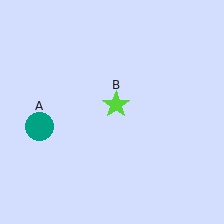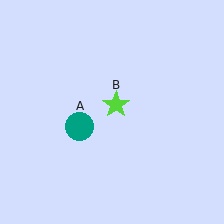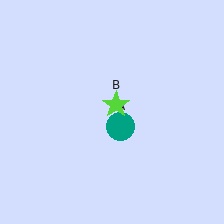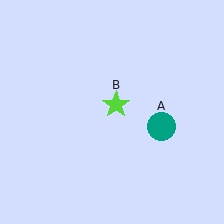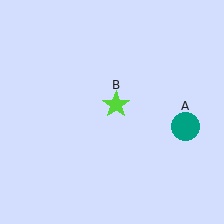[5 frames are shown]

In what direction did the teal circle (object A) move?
The teal circle (object A) moved right.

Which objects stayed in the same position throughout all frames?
Lime star (object B) remained stationary.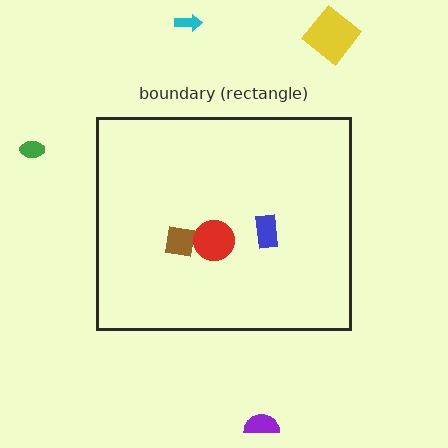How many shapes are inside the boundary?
3 inside, 4 outside.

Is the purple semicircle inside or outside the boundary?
Outside.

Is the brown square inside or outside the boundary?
Inside.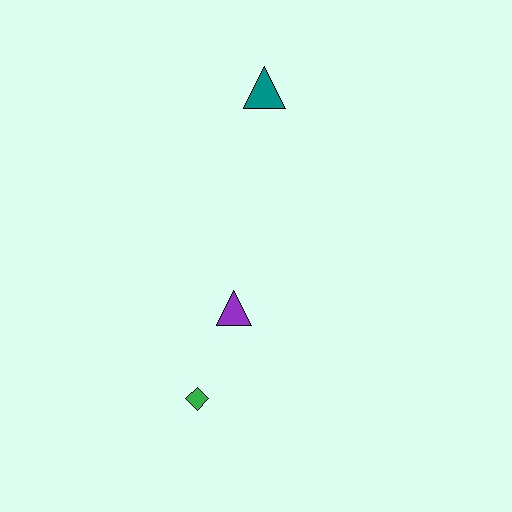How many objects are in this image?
There are 3 objects.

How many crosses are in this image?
There are no crosses.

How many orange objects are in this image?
There are no orange objects.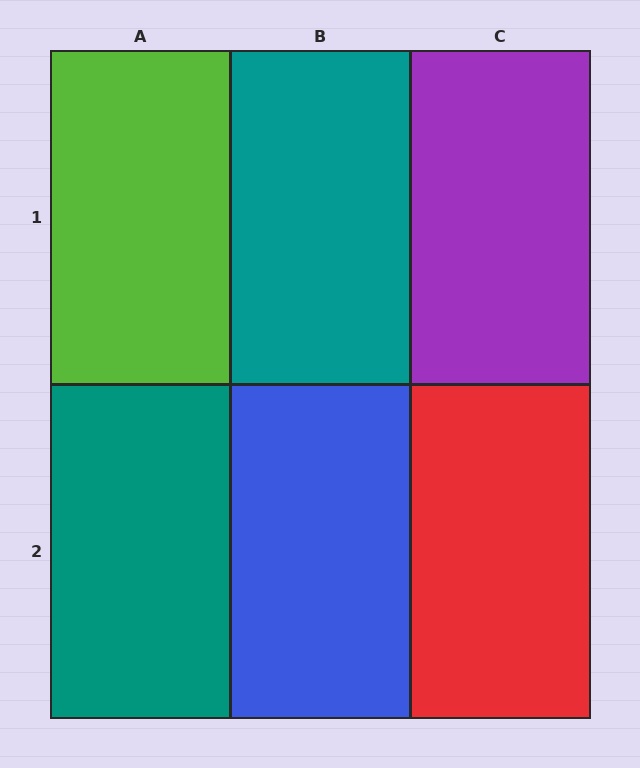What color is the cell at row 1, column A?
Lime.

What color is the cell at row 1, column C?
Purple.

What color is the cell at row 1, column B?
Teal.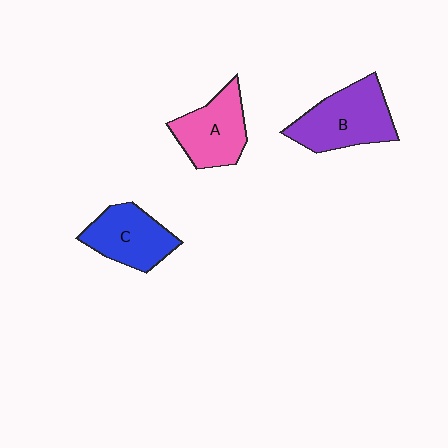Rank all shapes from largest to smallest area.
From largest to smallest: B (purple), A (pink), C (blue).